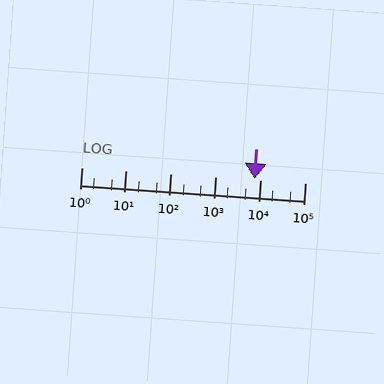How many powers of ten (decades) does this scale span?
The scale spans 5 decades, from 1 to 100000.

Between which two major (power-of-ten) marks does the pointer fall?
The pointer is between 1000 and 10000.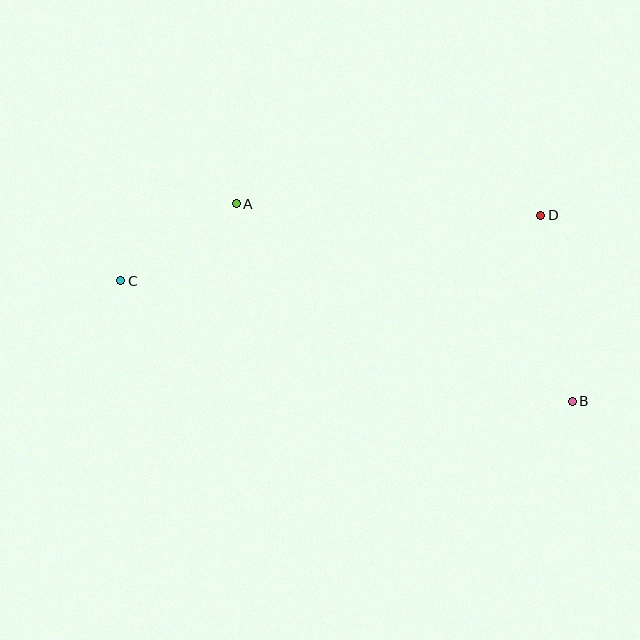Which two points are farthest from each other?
Points B and C are farthest from each other.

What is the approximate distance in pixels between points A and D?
The distance between A and D is approximately 305 pixels.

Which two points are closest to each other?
Points A and C are closest to each other.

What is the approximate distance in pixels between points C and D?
The distance between C and D is approximately 425 pixels.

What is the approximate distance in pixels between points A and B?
The distance between A and B is approximately 390 pixels.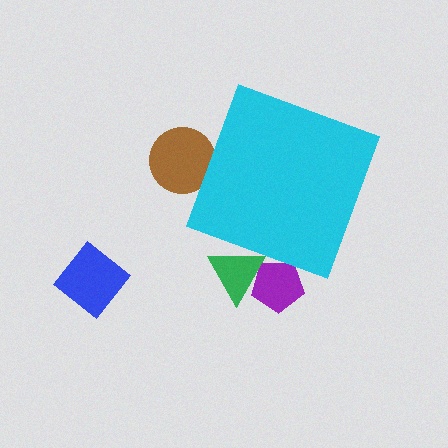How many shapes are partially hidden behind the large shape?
3 shapes are partially hidden.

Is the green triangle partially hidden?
Yes, the green triangle is partially hidden behind the cyan diamond.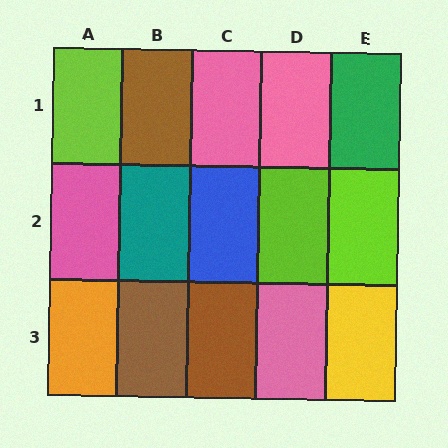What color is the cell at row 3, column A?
Orange.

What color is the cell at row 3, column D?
Pink.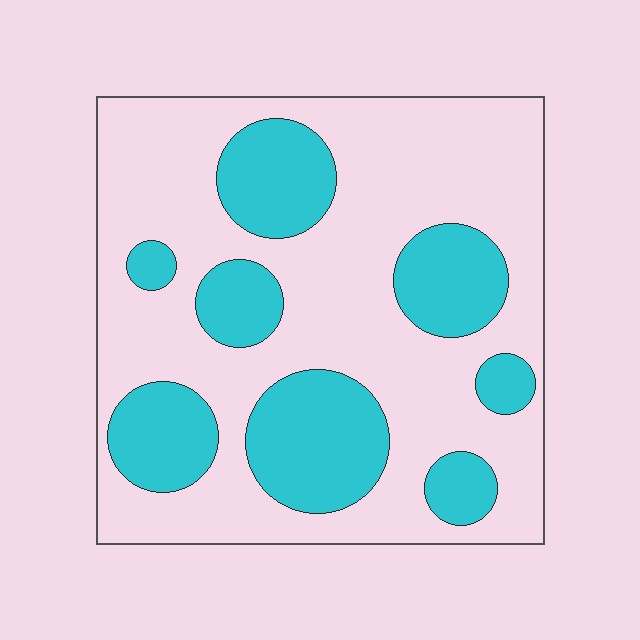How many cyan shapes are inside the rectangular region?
8.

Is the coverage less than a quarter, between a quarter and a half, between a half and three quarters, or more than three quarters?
Between a quarter and a half.